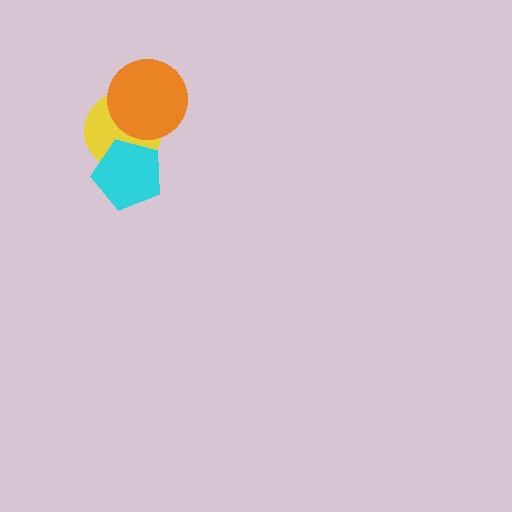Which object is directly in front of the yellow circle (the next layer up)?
The orange circle is directly in front of the yellow circle.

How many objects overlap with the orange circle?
1 object overlaps with the orange circle.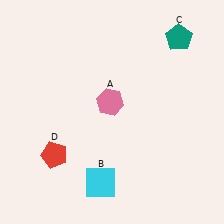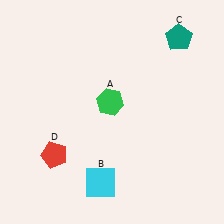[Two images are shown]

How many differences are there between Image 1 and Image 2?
There is 1 difference between the two images.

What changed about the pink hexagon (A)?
In Image 1, A is pink. In Image 2, it changed to green.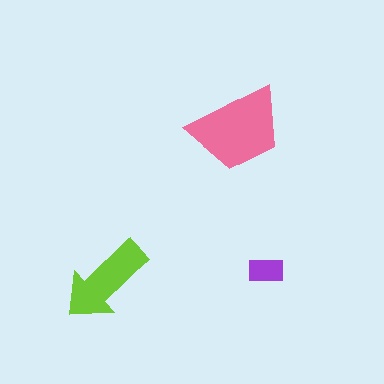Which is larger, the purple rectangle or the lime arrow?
The lime arrow.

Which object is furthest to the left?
The lime arrow is leftmost.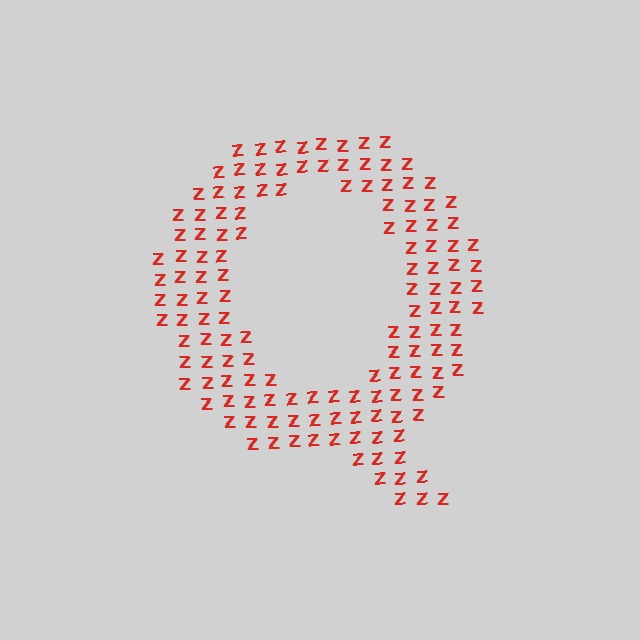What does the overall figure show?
The overall figure shows the letter Q.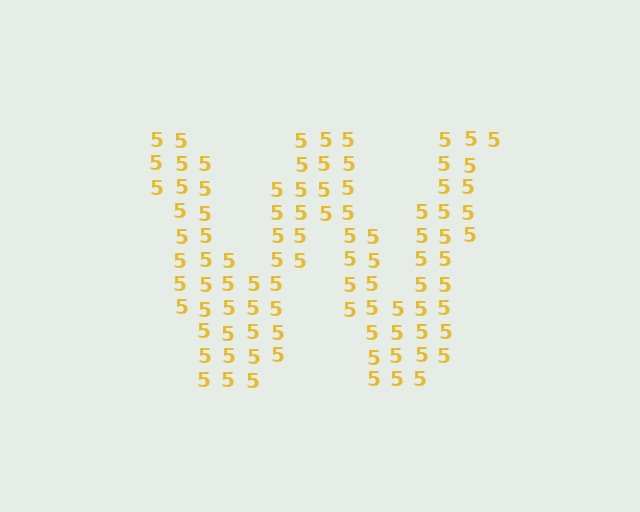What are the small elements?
The small elements are digit 5's.